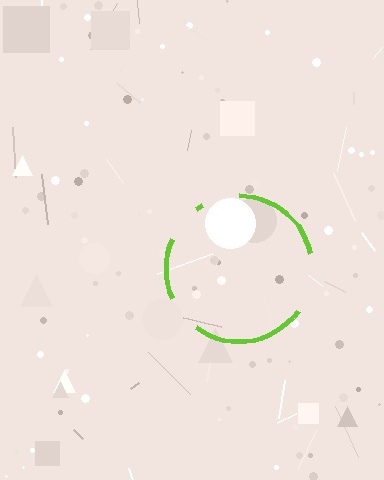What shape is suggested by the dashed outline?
The dashed outline suggests a circle.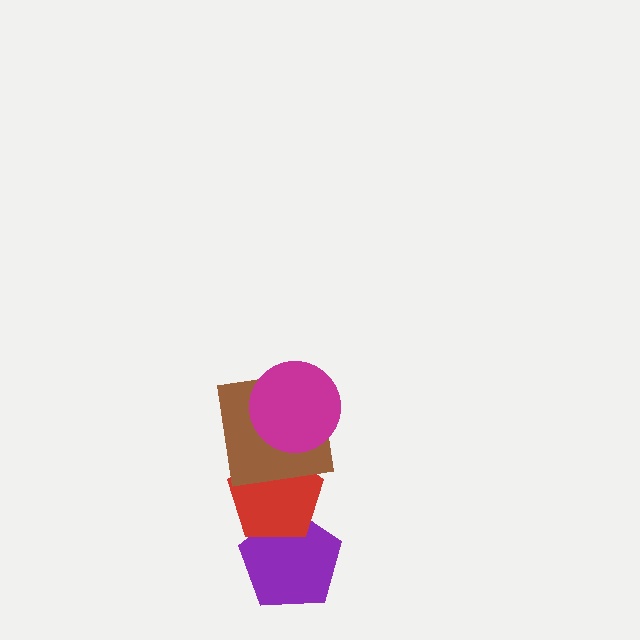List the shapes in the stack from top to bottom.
From top to bottom: the magenta circle, the brown square, the red pentagon, the purple pentagon.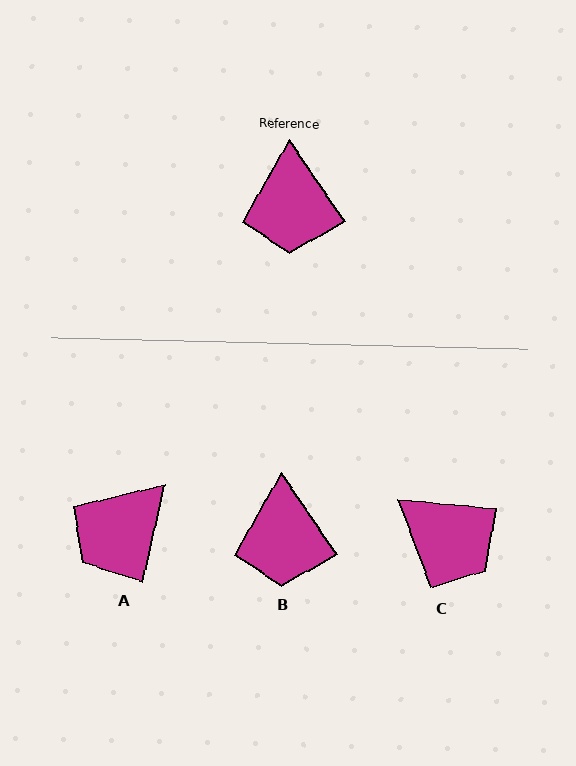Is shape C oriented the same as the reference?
No, it is off by about 50 degrees.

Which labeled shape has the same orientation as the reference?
B.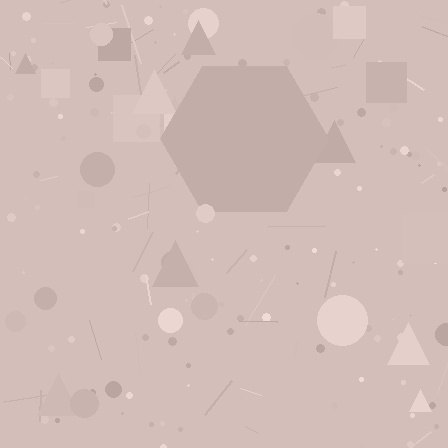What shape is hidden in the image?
A hexagon is hidden in the image.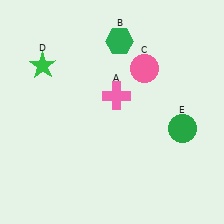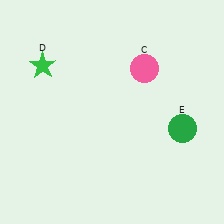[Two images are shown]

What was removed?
The pink cross (A), the green hexagon (B) were removed in Image 2.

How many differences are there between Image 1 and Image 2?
There are 2 differences between the two images.